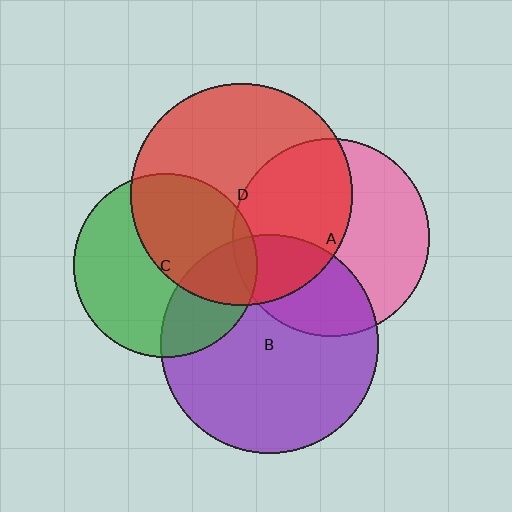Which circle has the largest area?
Circle D (red).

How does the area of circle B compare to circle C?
Approximately 1.4 times.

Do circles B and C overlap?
Yes.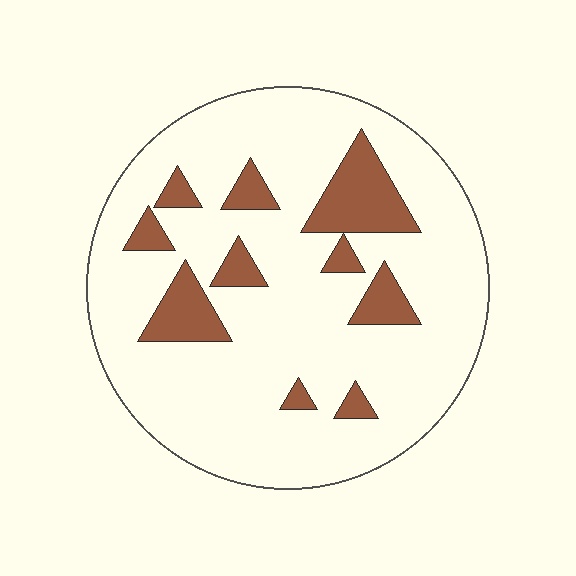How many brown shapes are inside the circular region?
10.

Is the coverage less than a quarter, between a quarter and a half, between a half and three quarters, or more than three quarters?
Less than a quarter.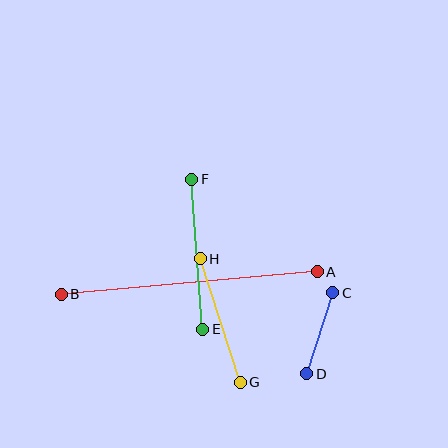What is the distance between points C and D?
The distance is approximately 85 pixels.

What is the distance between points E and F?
The distance is approximately 151 pixels.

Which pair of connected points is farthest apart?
Points A and B are farthest apart.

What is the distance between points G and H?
The distance is approximately 130 pixels.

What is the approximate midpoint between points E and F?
The midpoint is at approximately (197, 254) pixels.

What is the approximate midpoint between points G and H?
The midpoint is at approximately (220, 320) pixels.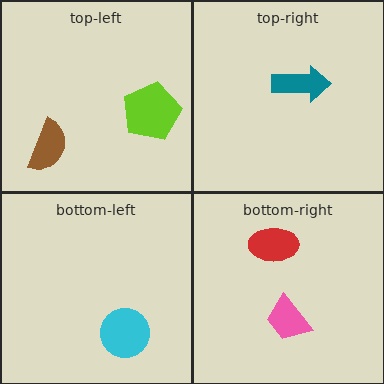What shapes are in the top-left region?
The brown semicircle, the lime pentagon.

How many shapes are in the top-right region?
1.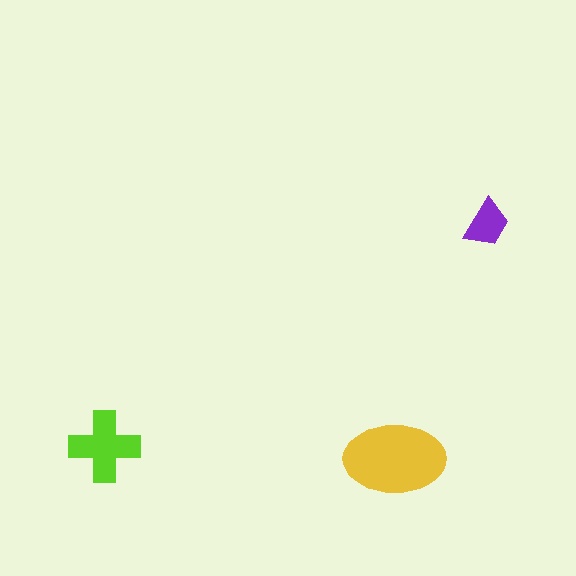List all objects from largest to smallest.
The yellow ellipse, the lime cross, the purple trapezoid.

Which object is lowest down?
The yellow ellipse is bottommost.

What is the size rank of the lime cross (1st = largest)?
2nd.